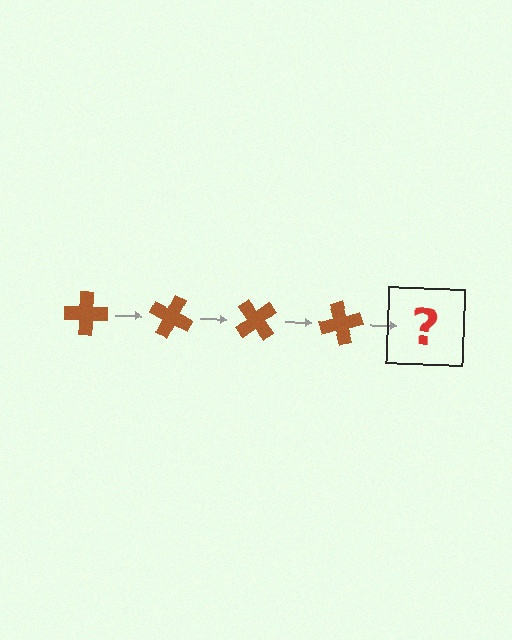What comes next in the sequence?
The next element should be a brown cross rotated 100 degrees.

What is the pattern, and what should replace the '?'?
The pattern is that the cross rotates 25 degrees each step. The '?' should be a brown cross rotated 100 degrees.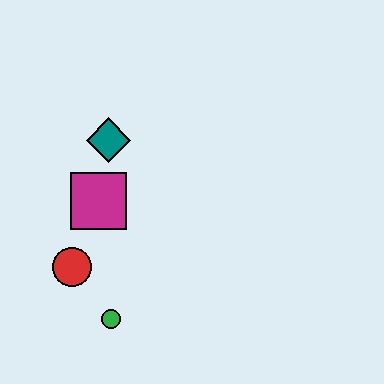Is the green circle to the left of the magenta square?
No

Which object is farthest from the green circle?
The teal diamond is farthest from the green circle.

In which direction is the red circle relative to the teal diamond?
The red circle is below the teal diamond.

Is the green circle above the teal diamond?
No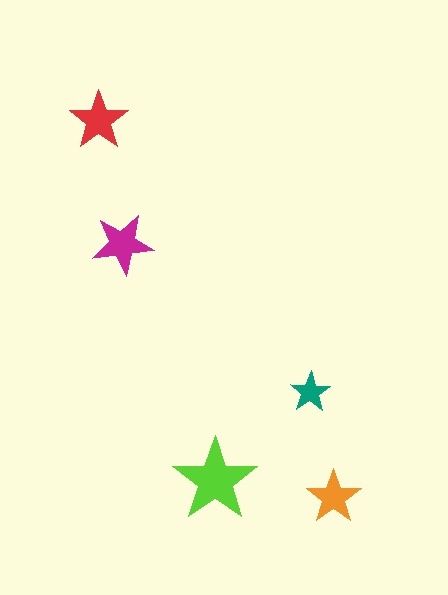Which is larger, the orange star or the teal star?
The orange one.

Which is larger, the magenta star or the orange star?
The magenta one.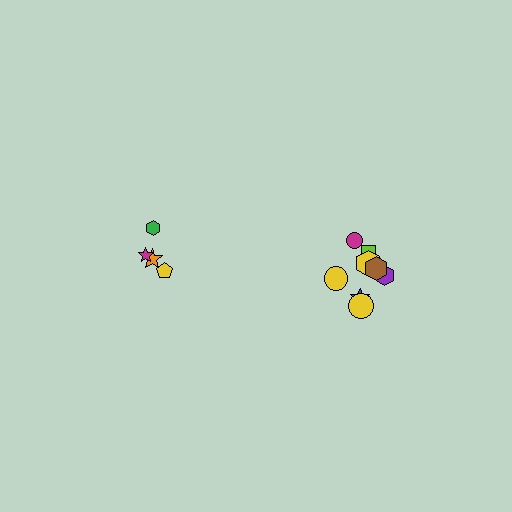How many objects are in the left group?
There are 4 objects.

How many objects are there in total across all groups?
There are 12 objects.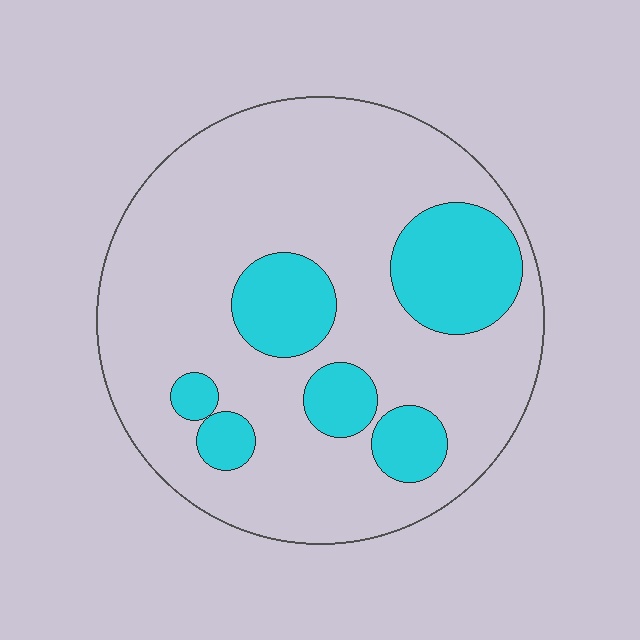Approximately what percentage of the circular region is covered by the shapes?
Approximately 25%.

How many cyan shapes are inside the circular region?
6.